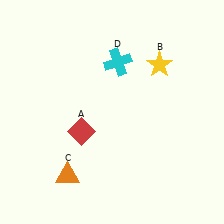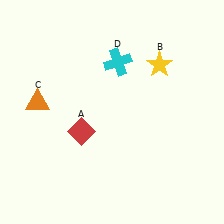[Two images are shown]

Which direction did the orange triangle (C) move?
The orange triangle (C) moved up.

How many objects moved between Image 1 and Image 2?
1 object moved between the two images.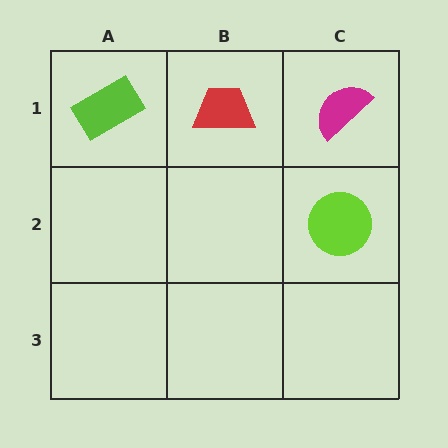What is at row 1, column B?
A red trapezoid.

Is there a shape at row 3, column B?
No, that cell is empty.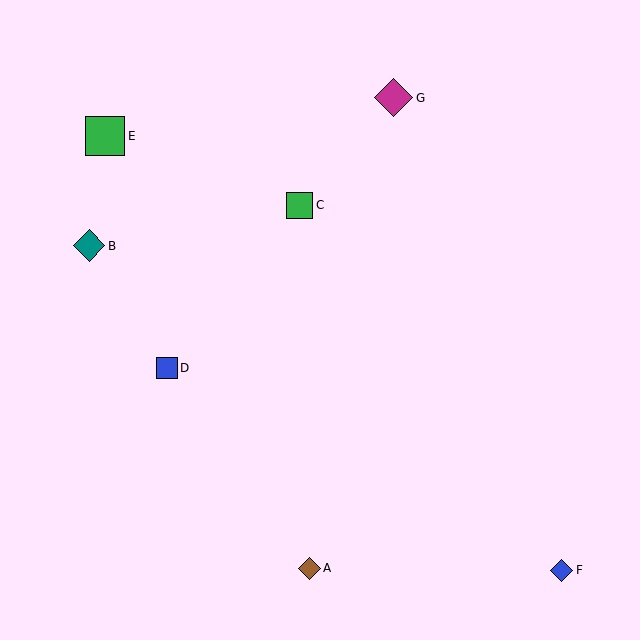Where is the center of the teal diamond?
The center of the teal diamond is at (89, 246).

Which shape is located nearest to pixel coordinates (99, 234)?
The teal diamond (labeled B) at (89, 246) is nearest to that location.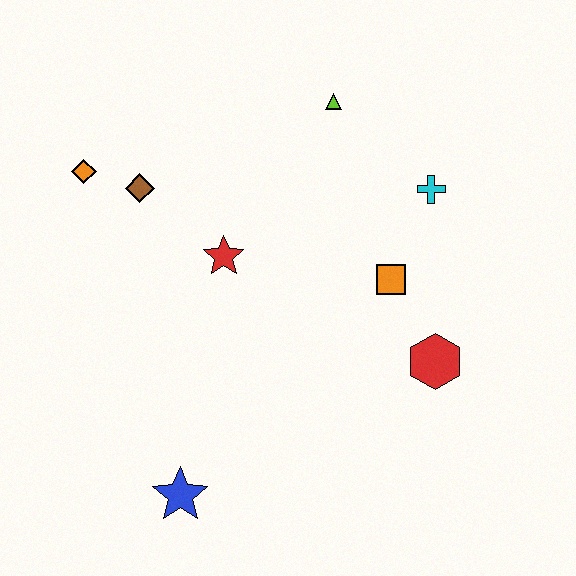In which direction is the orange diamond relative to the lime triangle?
The orange diamond is to the left of the lime triangle.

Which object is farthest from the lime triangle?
The blue star is farthest from the lime triangle.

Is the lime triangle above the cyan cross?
Yes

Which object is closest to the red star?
The brown diamond is closest to the red star.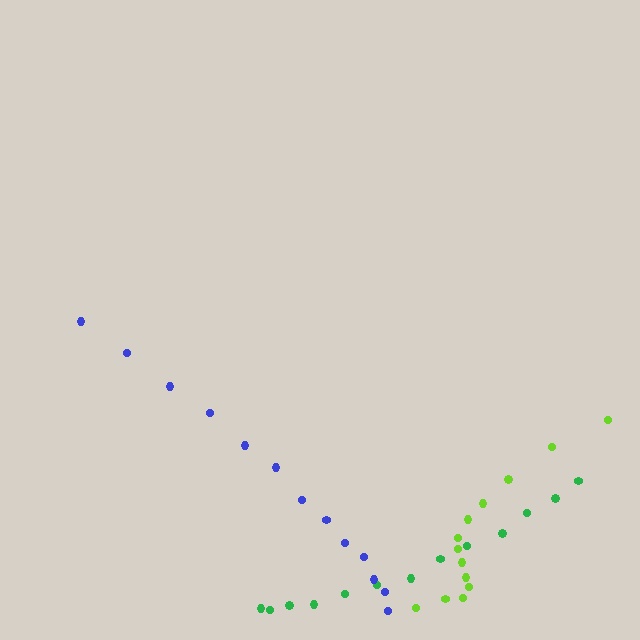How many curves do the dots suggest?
There are 3 distinct paths.